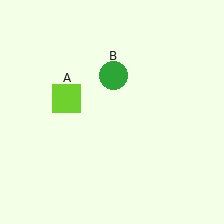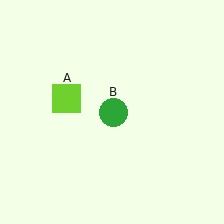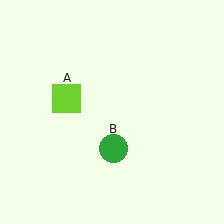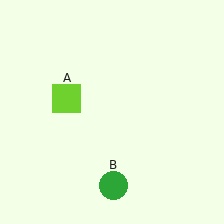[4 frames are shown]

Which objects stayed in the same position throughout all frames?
Lime square (object A) remained stationary.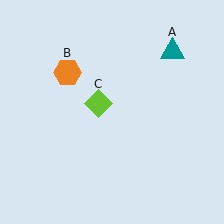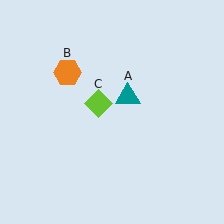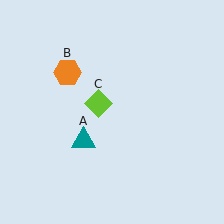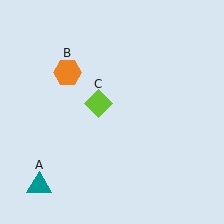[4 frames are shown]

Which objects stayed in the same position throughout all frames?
Orange hexagon (object B) and lime diamond (object C) remained stationary.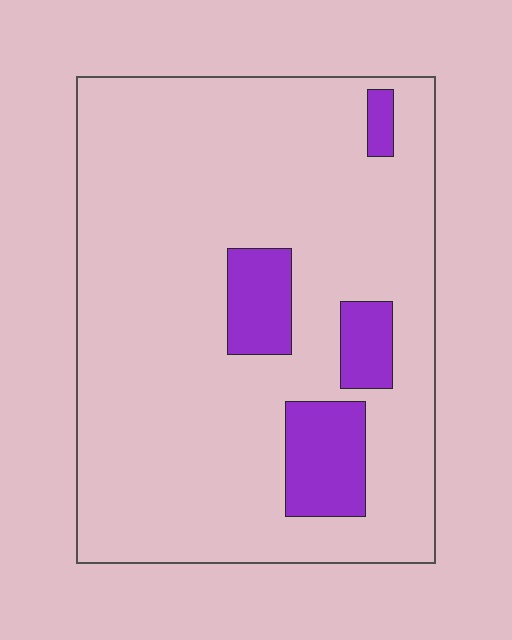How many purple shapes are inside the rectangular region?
4.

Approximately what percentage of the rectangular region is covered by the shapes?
Approximately 15%.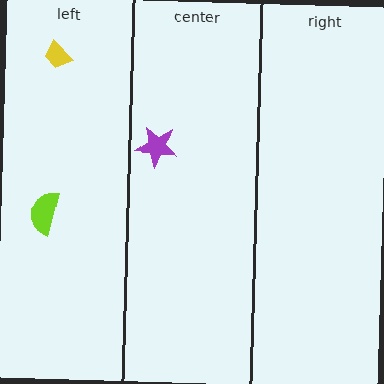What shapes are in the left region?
The yellow trapezoid, the lime semicircle.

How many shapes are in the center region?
1.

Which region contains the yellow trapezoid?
The left region.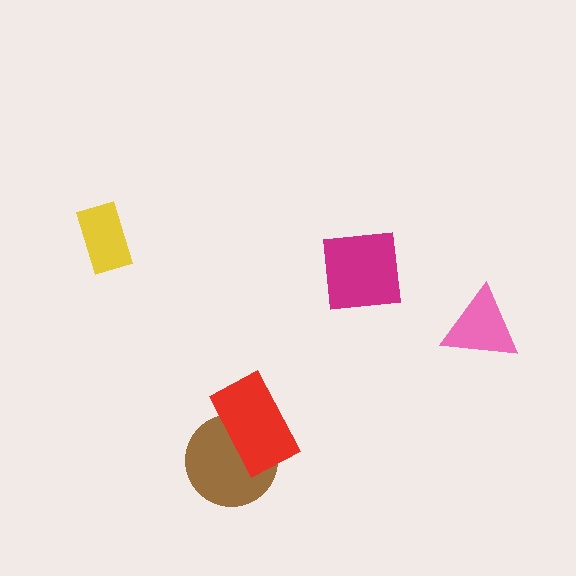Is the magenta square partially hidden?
No, no other shape covers it.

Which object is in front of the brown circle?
The red rectangle is in front of the brown circle.